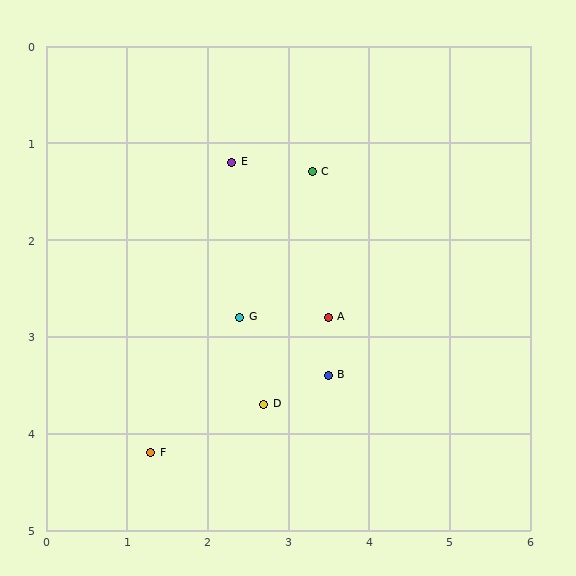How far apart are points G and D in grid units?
Points G and D are about 0.9 grid units apart.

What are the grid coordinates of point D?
Point D is at approximately (2.7, 3.7).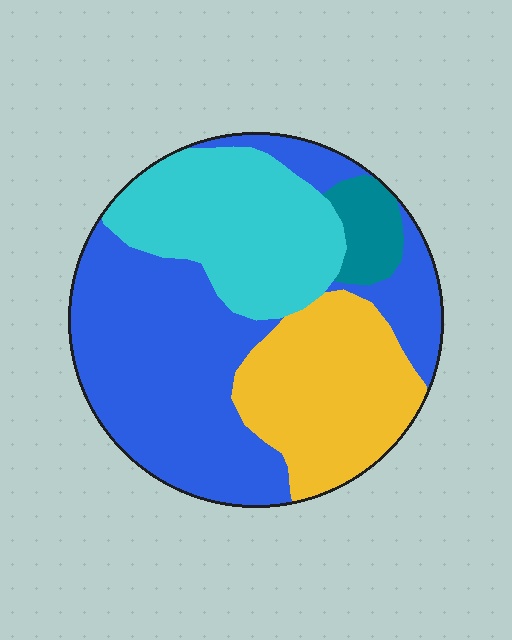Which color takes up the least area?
Teal, at roughly 5%.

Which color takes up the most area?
Blue, at roughly 45%.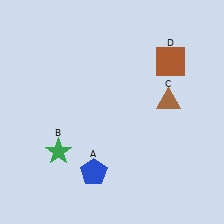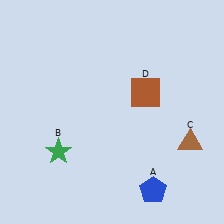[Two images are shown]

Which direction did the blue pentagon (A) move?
The blue pentagon (A) moved right.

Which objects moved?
The objects that moved are: the blue pentagon (A), the brown triangle (C), the brown square (D).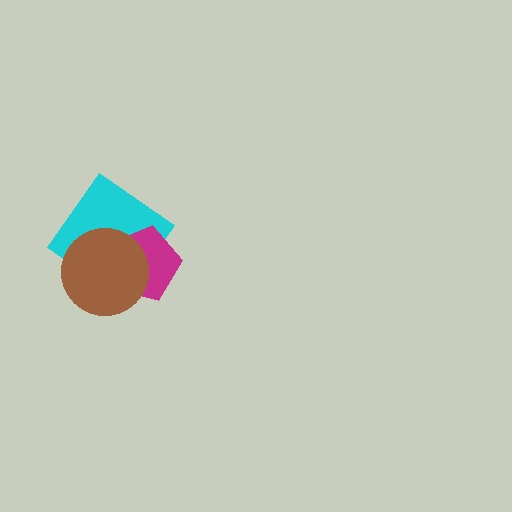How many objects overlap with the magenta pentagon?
2 objects overlap with the magenta pentagon.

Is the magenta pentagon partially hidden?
Yes, it is partially covered by another shape.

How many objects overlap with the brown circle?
2 objects overlap with the brown circle.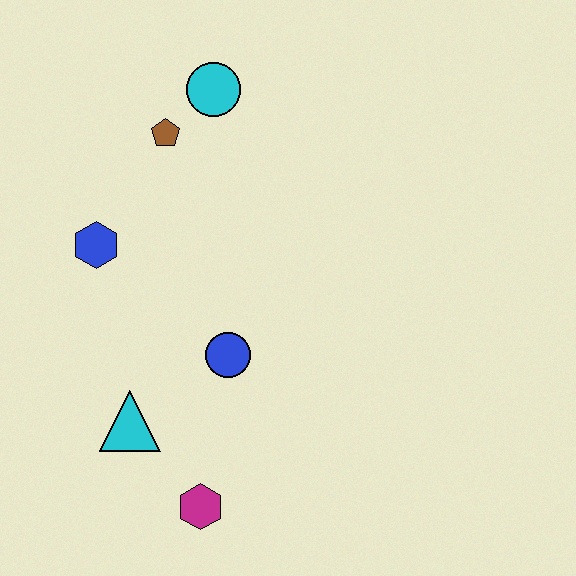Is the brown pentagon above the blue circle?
Yes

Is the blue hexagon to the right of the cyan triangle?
No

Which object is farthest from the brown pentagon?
The magenta hexagon is farthest from the brown pentagon.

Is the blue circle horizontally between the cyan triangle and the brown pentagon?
No